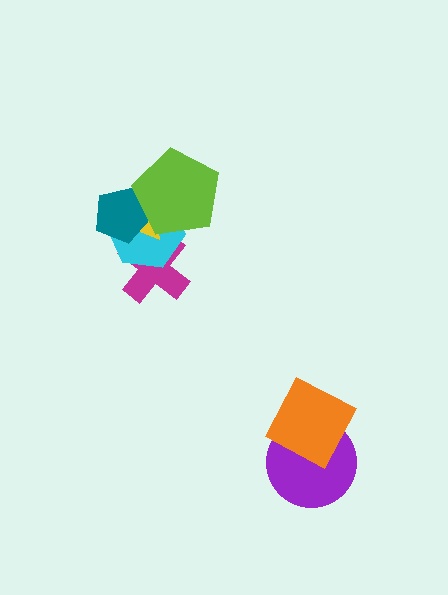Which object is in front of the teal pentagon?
The lime pentagon is in front of the teal pentagon.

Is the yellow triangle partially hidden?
Yes, it is partially covered by another shape.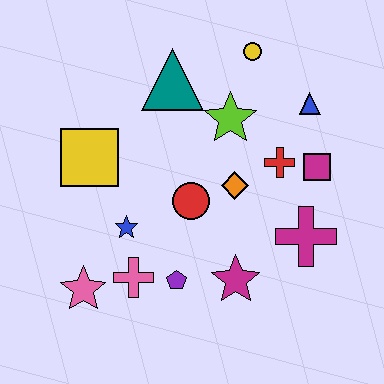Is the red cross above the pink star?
Yes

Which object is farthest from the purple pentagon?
The yellow circle is farthest from the purple pentagon.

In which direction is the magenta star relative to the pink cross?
The magenta star is to the right of the pink cross.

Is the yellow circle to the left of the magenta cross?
Yes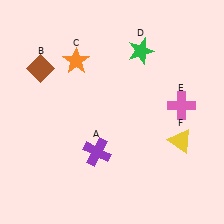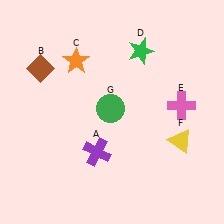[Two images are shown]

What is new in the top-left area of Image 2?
A green circle (G) was added in the top-left area of Image 2.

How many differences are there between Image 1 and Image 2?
There is 1 difference between the two images.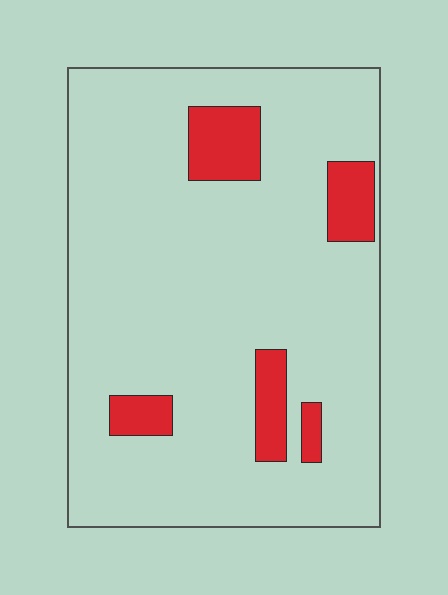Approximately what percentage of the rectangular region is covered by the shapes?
Approximately 10%.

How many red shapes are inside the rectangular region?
5.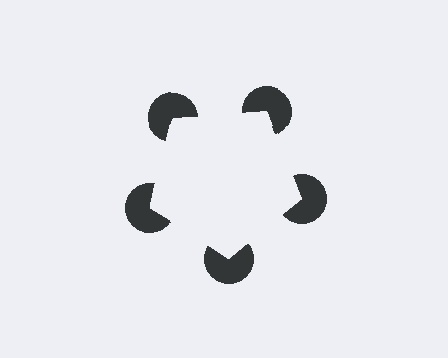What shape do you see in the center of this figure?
An illusory pentagon — its edges are inferred from the aligned wedge cuts in the pac-man discs, not physically drawn.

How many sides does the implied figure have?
5 sides.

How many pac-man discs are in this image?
There are 5 — one at each vertex of the illusory pentagon.